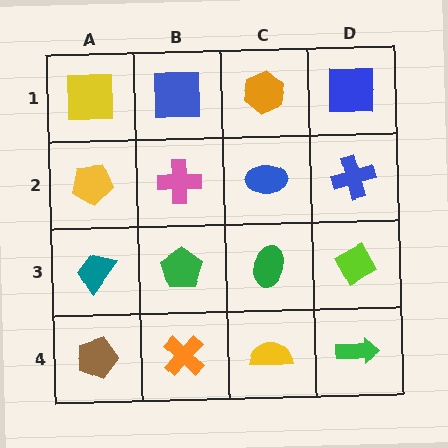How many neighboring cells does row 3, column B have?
4.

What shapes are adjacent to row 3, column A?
A yellow pentagon (row 2, column A), a brown pentagon (row 4, column A), a green pentagon (row 3, column B).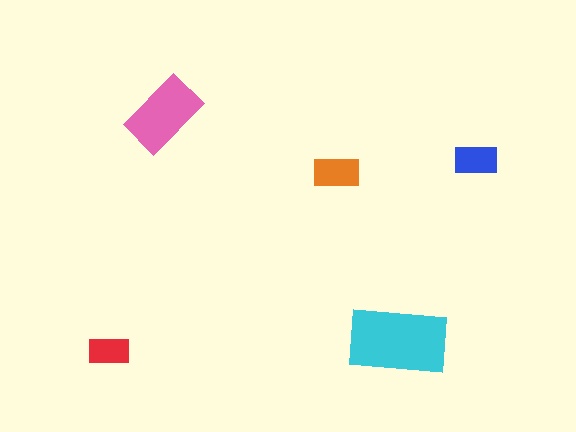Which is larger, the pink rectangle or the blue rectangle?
The pink one.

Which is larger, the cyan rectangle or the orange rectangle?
The cyan one.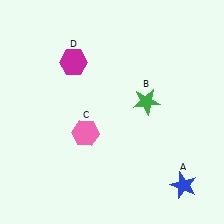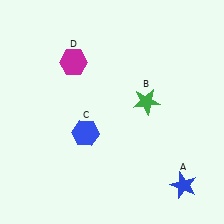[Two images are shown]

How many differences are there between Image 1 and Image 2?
There is 1 difference between the two images.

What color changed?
The hexagon (C) changed from pink in Image 1 to blue in Image 2.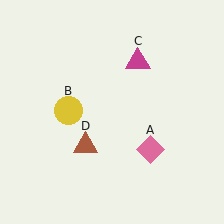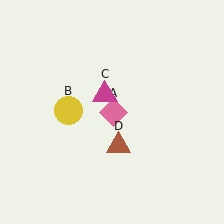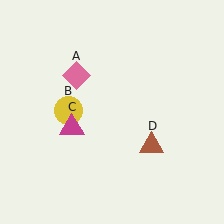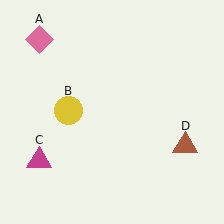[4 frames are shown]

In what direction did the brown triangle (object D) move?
The brown triangle (object D) moved right.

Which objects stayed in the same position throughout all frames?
Yellow circle (object B) remained stationary.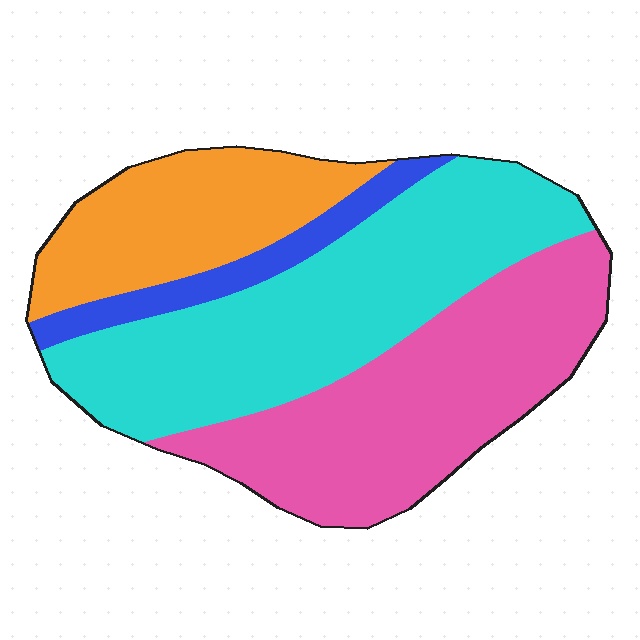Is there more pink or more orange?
Pink.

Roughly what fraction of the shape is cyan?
Cyan takes up between a third and a half of the shape.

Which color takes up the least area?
Blue, at roughly 10%.